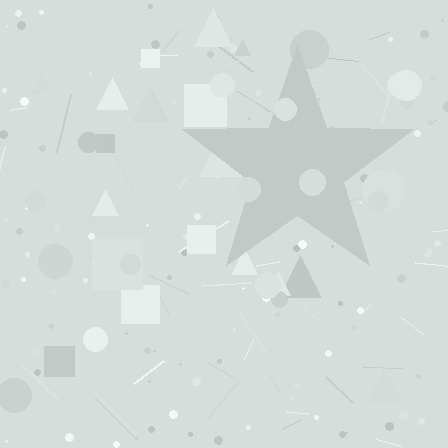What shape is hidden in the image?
A star is hidden in the image.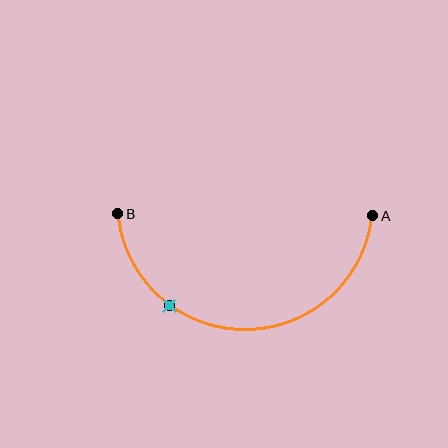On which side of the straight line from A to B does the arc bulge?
The arc bulges below the straight line connecting A and B.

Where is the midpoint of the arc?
The arc midpoint is the point on the curve farthest from the straight line joining A and B. It sits below that line.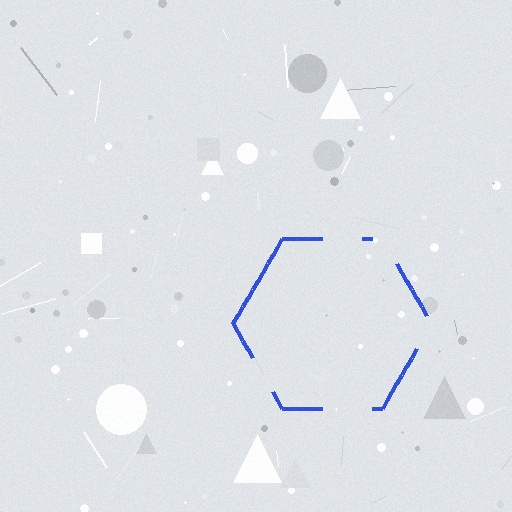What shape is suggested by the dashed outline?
The dashed outline suggests a hexagon.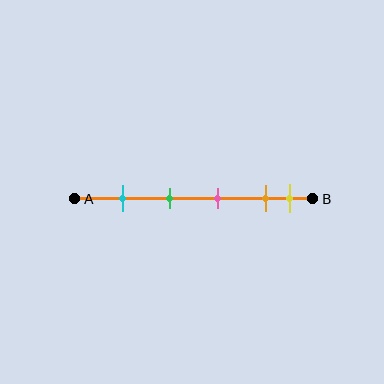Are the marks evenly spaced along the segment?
No, the marks are not evenly spaced.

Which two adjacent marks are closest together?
The orange and yellow marks are the closest adjacent pair.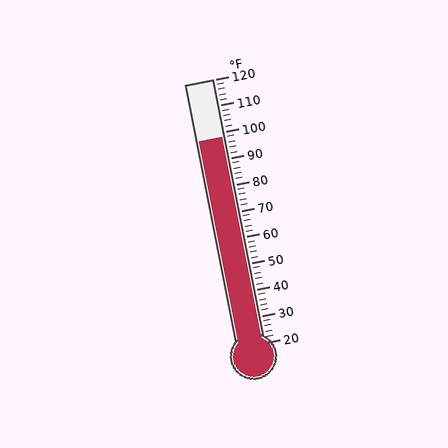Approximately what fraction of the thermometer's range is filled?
The thermometer is filled to approximately 80% of its range.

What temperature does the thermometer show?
The thermometer shows approximately 98°F.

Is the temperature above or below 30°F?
The temperature is above 30°F.